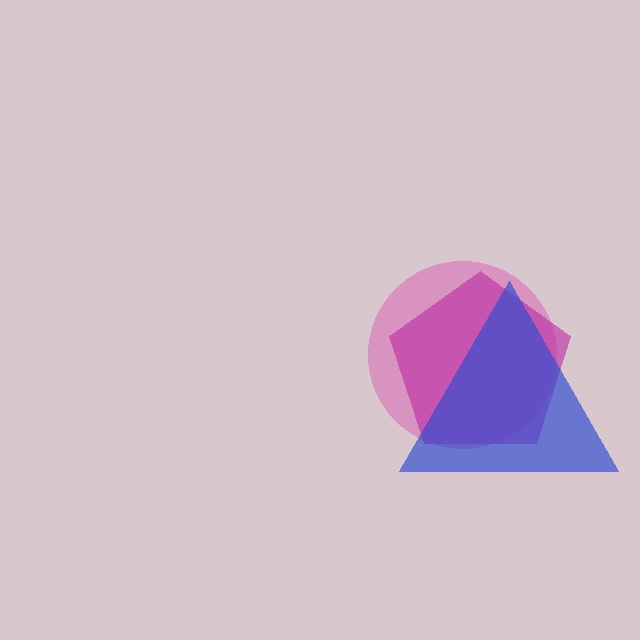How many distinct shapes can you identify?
There are 3 distinct shapes: a pink circle, a magenta pentagon, a blue triangle.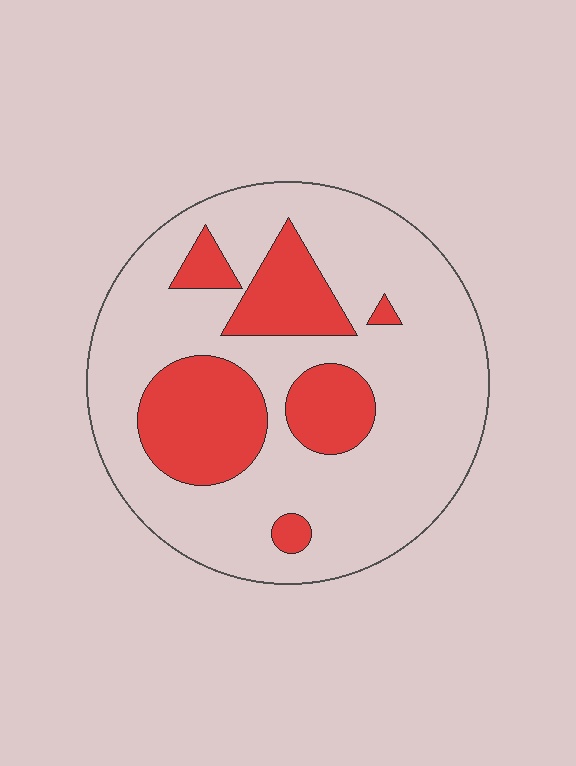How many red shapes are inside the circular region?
6.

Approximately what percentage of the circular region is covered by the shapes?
Approximately 25%.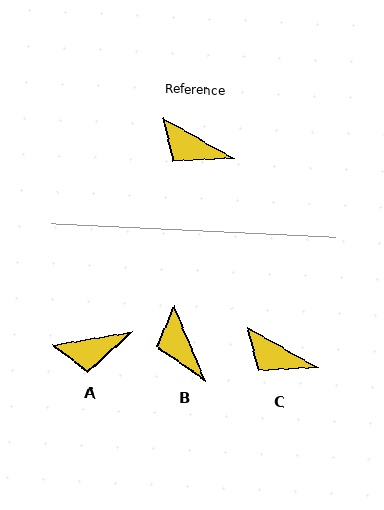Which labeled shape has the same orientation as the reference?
C.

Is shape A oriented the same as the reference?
No, it is off by about 39 degrees.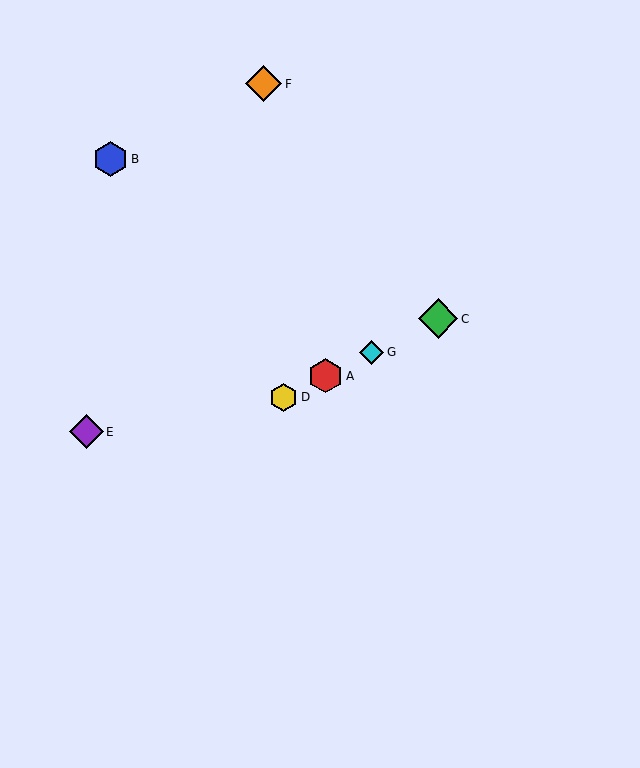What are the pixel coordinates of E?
Object E is at (86, 432).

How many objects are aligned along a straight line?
4 objects (A, C, D, G) are aligned along a straight line.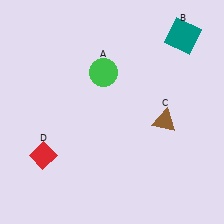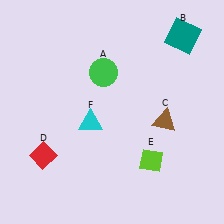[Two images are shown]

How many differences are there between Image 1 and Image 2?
There are 2 differences between the two images.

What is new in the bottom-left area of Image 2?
A cyan triangle (F) was added in the bottom-left area of Image 2.